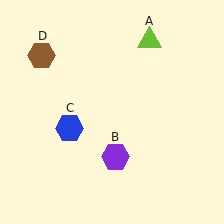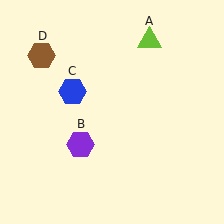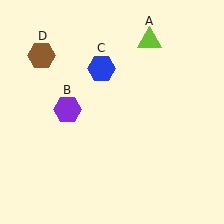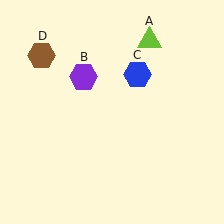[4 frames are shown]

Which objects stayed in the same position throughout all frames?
Lime triangle (object A) and brown hexagon (object D) remained stationary.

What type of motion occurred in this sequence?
The purple hexagon (object B), blue hexagon (object C) rotated clockwise around the center of the scene.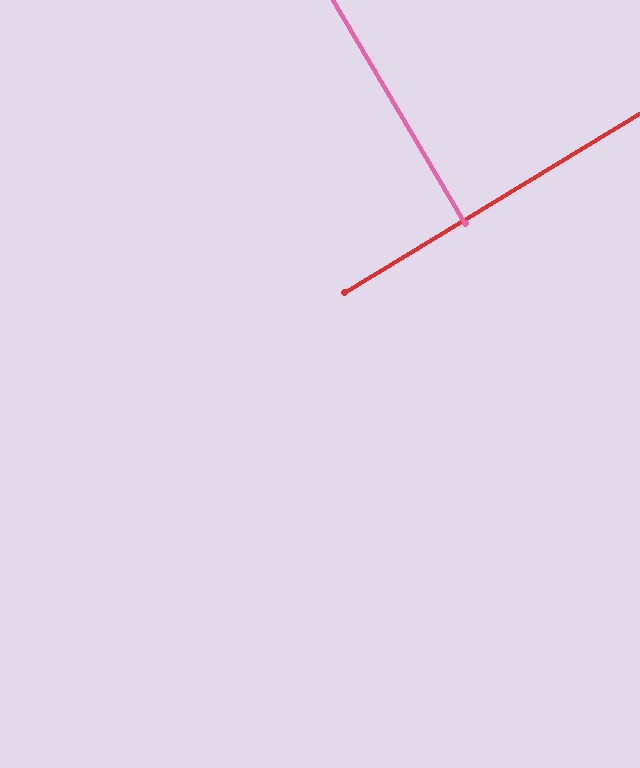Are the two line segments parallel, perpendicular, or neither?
Perpendicular — they meet at approximately 89°.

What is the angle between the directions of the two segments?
Approximately 89 degrees.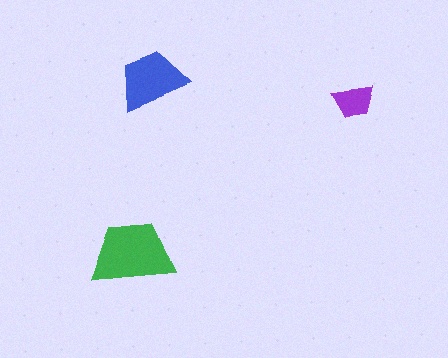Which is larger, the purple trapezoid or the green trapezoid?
The green one.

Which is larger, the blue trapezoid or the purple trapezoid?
The blue one.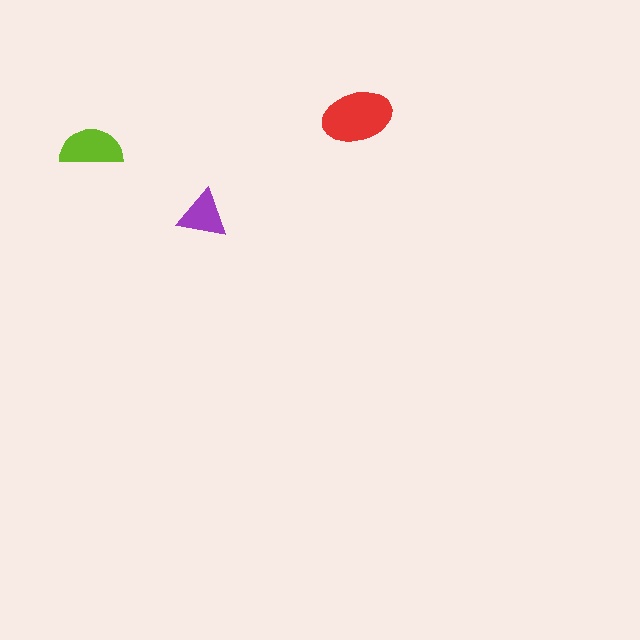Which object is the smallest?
The purple triangle.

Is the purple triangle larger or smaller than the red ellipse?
Smaller.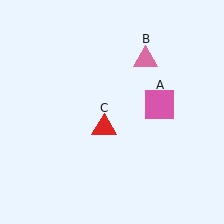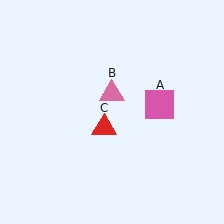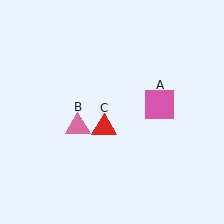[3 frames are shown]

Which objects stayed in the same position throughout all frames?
Pink square (object A) and red triangle (object C) remained stationary.